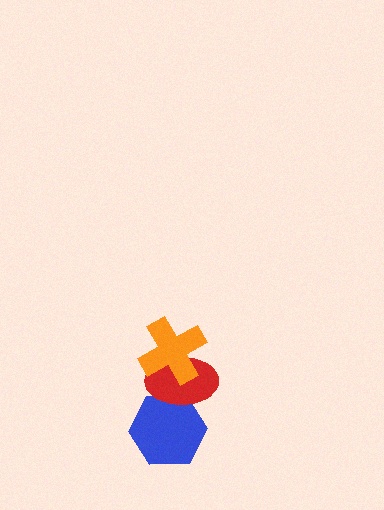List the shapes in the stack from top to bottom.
From top to bottom: the orange cross, the red ellipse, the blue hexagon.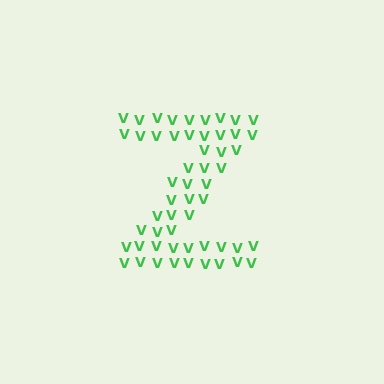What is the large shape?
The large shape is the letter Z.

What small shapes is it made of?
It is made of small letter V's.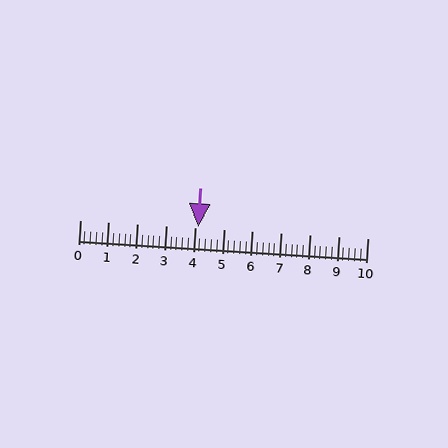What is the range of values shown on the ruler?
The ruler shows values from 0 to 10.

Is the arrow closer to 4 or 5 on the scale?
The arrow is closer to 4.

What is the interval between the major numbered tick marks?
The major tick marks are spaced 1 units apart.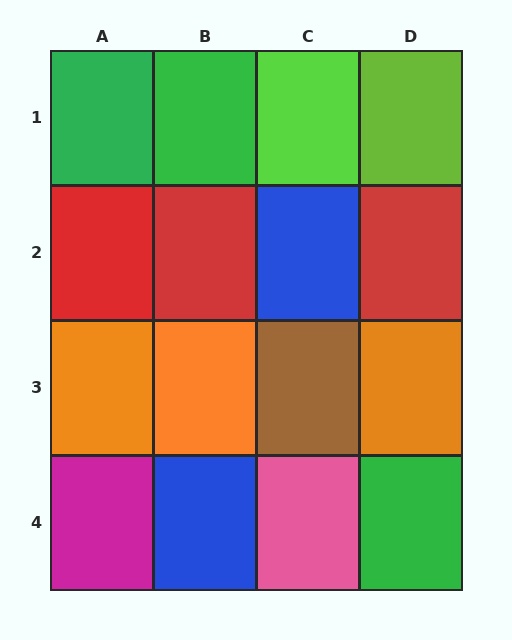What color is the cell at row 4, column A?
Magenta.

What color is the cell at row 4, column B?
Blue.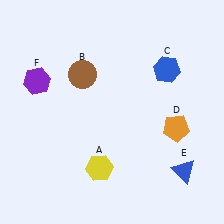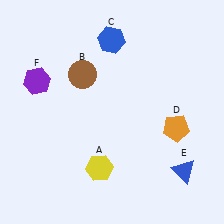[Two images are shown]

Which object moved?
The blue hexagon (C) moved left.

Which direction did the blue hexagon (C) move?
The blue hexagon (C) moved left.